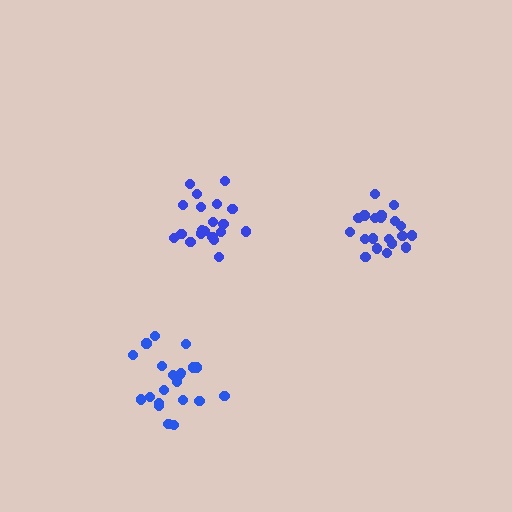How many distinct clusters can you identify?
There are 3 distinct clusters.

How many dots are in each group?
Group 1: 21 dots, Group 2: 21 dots, Group 3: 20 dots (62 total).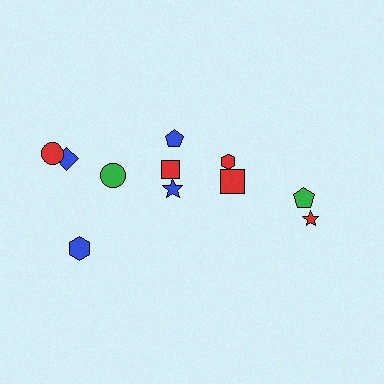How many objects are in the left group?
There are 7 objects.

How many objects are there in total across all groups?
There are 11 objects.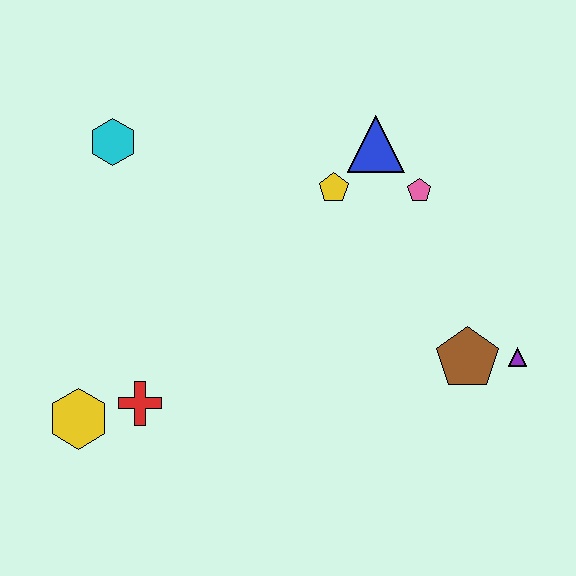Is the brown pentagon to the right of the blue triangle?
Yes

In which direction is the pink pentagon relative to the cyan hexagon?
The pink pentagon is to the right of the cyan hexagon.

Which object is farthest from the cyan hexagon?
The purple triangle is farthest from the cyan hexagon.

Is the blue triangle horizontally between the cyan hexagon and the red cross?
No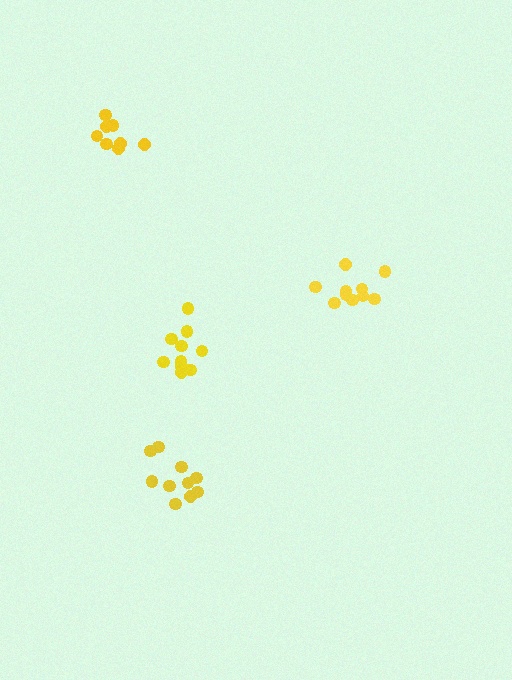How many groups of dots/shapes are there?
There are 4 groups.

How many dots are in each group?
Group 1: 10 dots, Group 2: 10 dots, Group 3: 10 dots, Group 4: 8 dots (38 total).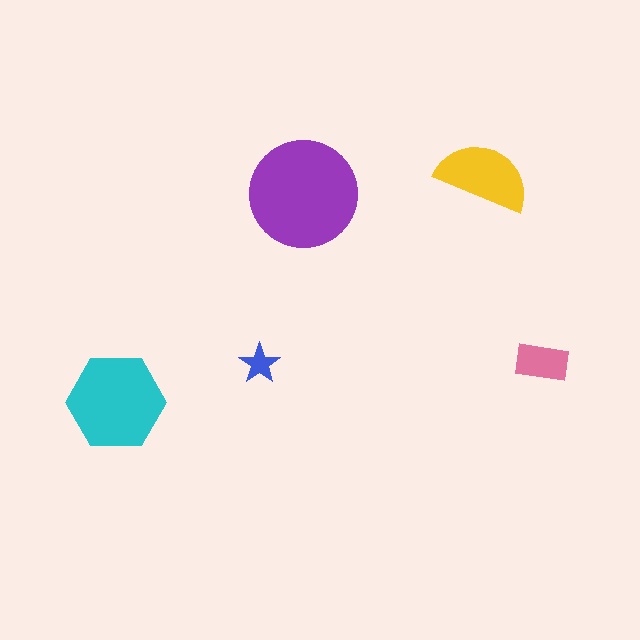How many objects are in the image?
There are 5 objects in the image.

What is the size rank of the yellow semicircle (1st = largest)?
3rd.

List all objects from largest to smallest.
The purple circle, the cyan hexagon, the yellow semicircle, the pink rectangle, the blue star.